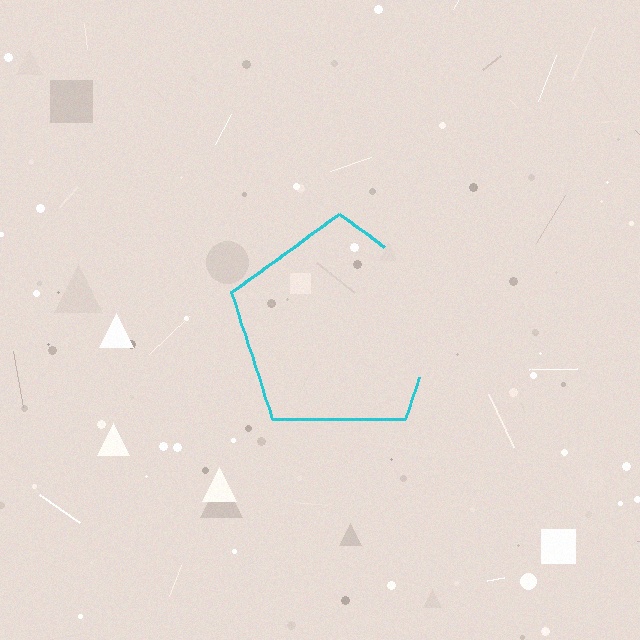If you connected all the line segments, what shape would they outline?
They would outline a pentagon.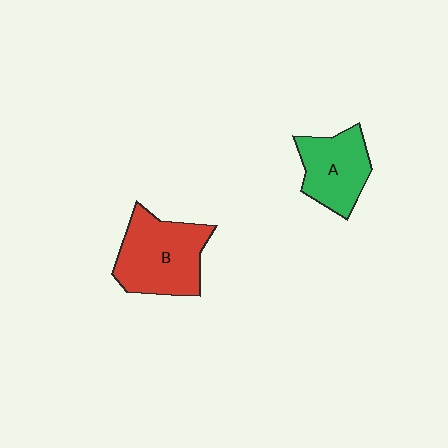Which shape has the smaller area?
Shape A (green).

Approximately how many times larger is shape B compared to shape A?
Approximately 1.3 times.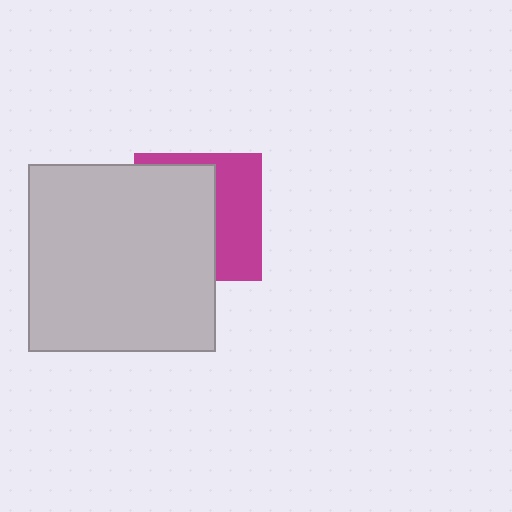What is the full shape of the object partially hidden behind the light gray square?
The partially hidden object is a magenta square.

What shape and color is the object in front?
The object in front is a light gray square.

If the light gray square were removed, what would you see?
You would see the complete magenta square.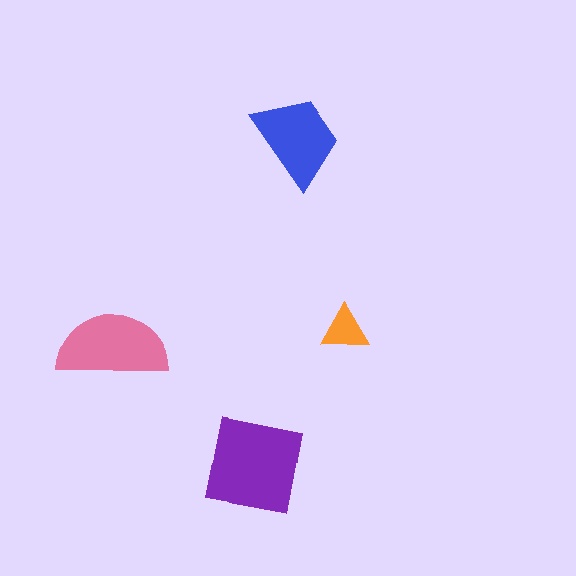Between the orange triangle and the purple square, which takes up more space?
The purple square.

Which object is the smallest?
The orange triangle.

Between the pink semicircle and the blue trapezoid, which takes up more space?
The pink semicircle.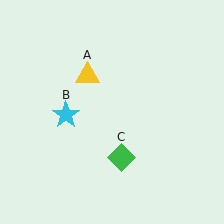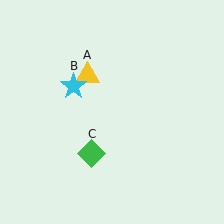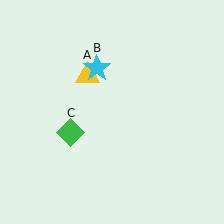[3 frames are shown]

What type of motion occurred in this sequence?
The cyan star (object B), green diamond (object C) rotated clockwise around the center of the scene.